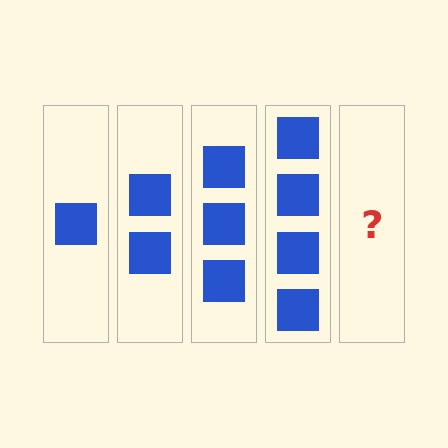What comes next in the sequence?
The next element should be 5 squares.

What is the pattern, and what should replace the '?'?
The pattern is that each step adds one more square. The '?' should be 5 squares.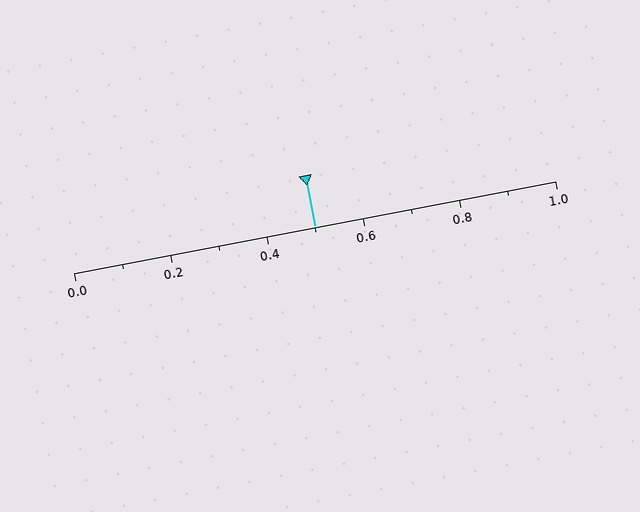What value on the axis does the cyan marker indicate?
The marker indicates approximately 0.5.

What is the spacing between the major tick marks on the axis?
The major ticks are spaced 0.2 apart.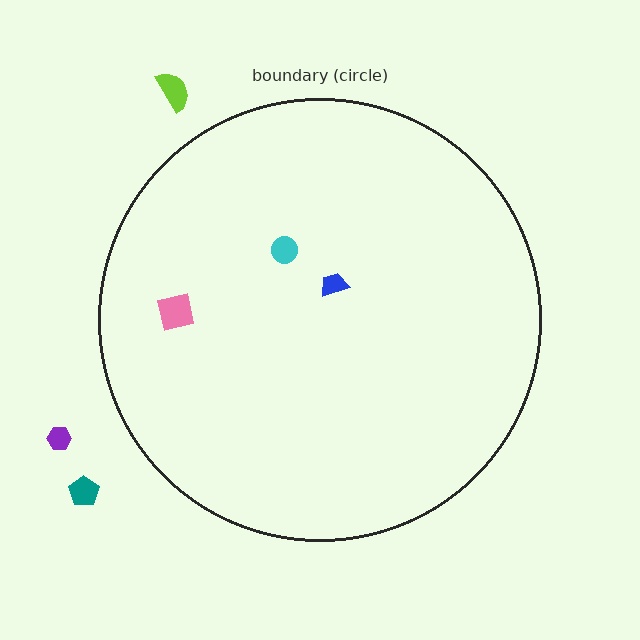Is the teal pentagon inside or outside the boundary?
Outside.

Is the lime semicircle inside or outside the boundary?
Outside.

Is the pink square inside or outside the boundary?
Inside.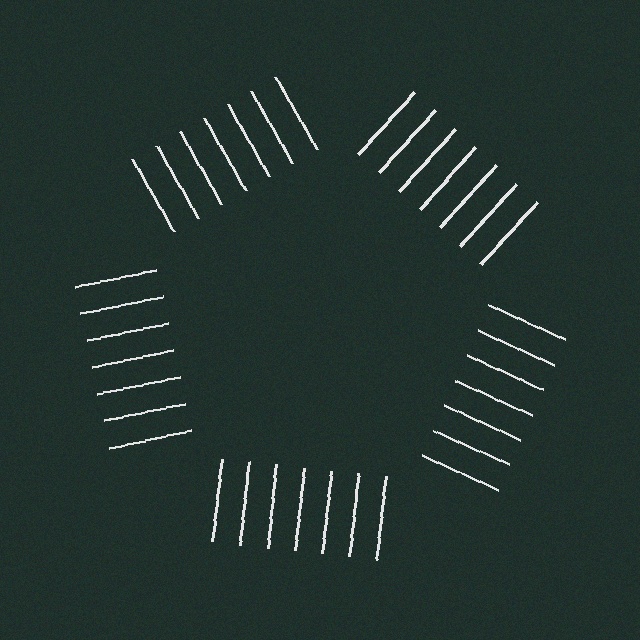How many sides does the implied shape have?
5 sides — the line-ends trace a pentagon.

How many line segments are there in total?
35 — 7 along each of the 5 edges.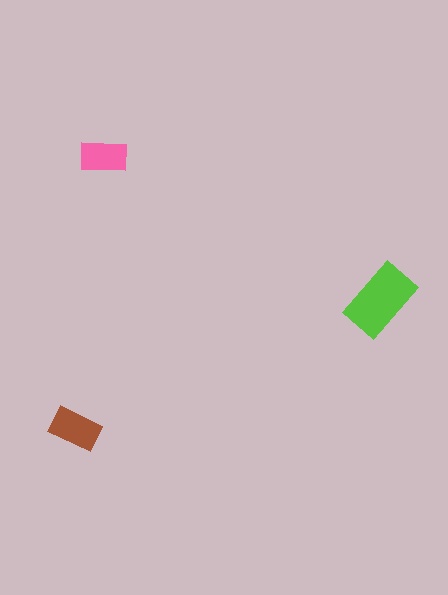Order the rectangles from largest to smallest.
the lime one, the brown one, the pink one.